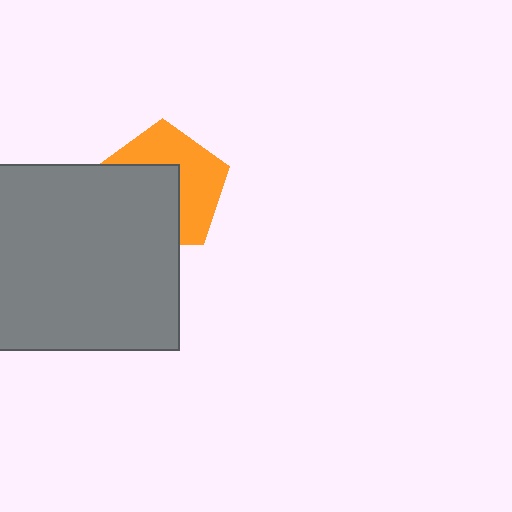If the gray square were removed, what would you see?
You would see the complete orange pentagon.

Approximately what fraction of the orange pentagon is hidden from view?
Roughly 50% of the orange pentagon is hidden behind the gray square.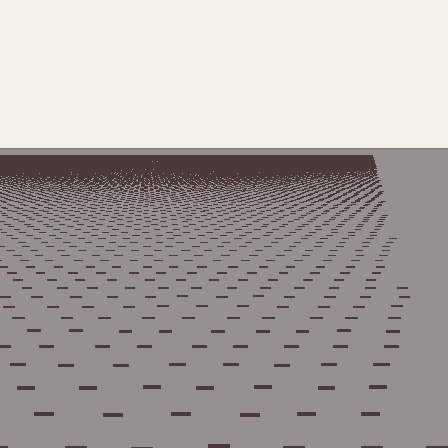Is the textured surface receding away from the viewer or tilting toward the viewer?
The surface is receding away from the viewer. Texture elements get smaller and denser toward the top.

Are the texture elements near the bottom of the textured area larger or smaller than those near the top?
Larger. Near the bottom, elements are closer to the viewer and appear at a bigger on-screen size.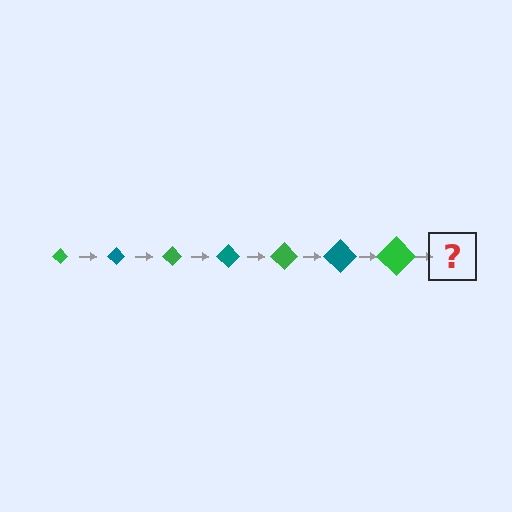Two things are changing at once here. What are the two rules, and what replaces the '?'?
The two rules are that the diamond grows larger each step and the color cycles through green and teal. The '?' should be a teal diamond, larger than the previous one.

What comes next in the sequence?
The next element should be a teal diamond, larger than the previous one.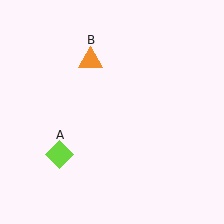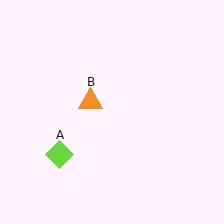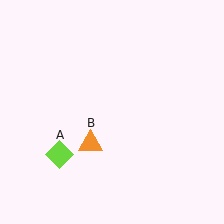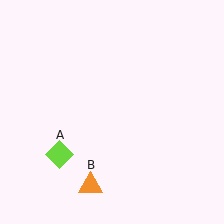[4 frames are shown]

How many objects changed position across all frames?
1 object changed position: orange triangle (object B).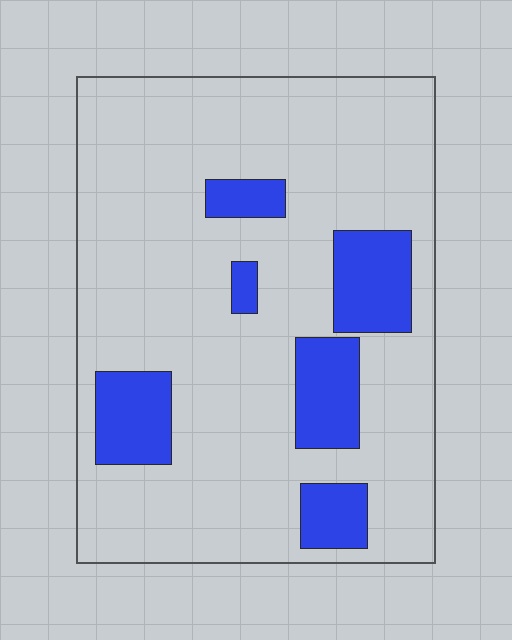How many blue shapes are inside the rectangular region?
6.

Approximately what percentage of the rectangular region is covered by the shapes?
Approximately 20%.